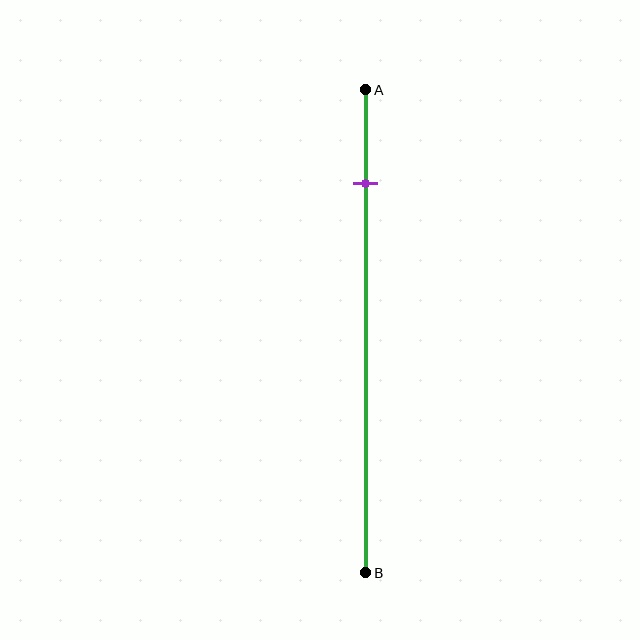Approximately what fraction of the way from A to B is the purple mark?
The purple mark is approximately 20% of the way from A to B.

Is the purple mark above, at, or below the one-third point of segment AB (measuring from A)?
The purple mark is above the one-third point of segment AB.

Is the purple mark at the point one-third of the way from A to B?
No, the mark is at about 20% from A, not at the 33% one-third point.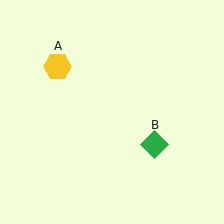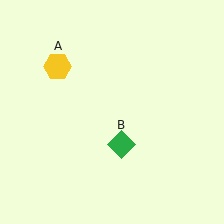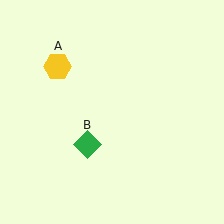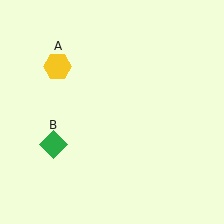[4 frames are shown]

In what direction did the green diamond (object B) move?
The green diamond (object B) moved left.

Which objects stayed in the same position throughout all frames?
Yellow hexagon (object A) remained stationary.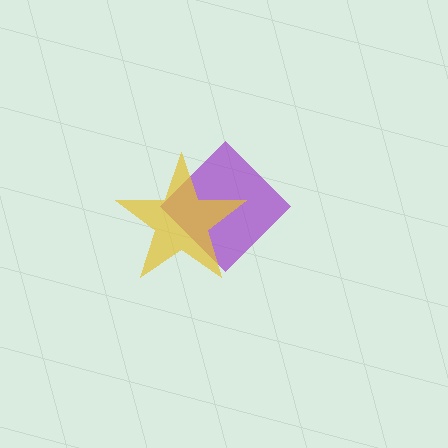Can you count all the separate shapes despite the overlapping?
Yes, there are 2 separate shapes.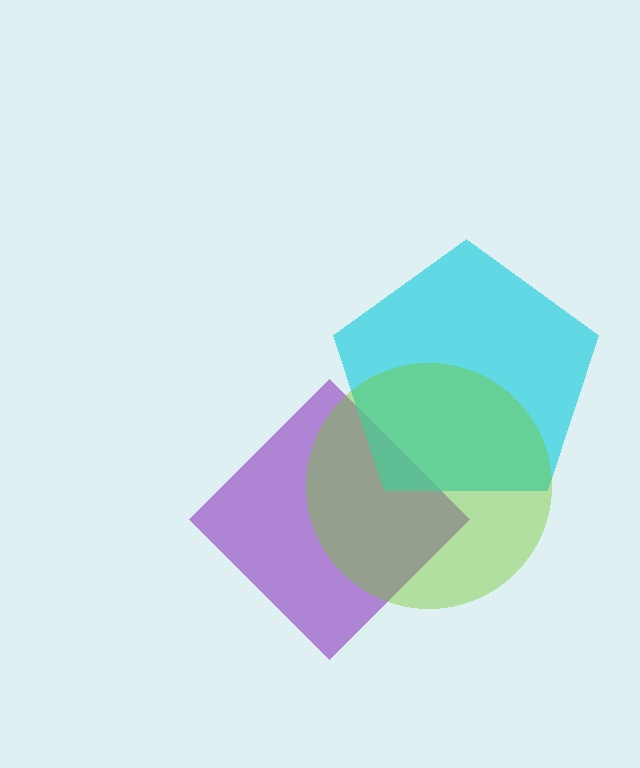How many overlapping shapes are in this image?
There are 3 overlapping shapes in the image.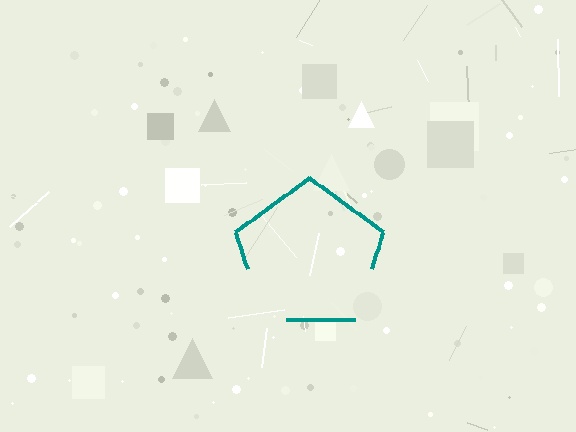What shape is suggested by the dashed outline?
The dashed outline suggests a pentagon.